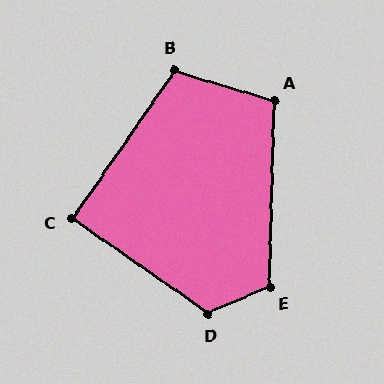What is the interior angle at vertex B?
Approximately 108 degrees (obtuse).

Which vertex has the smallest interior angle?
C, at approximately 91 degrees.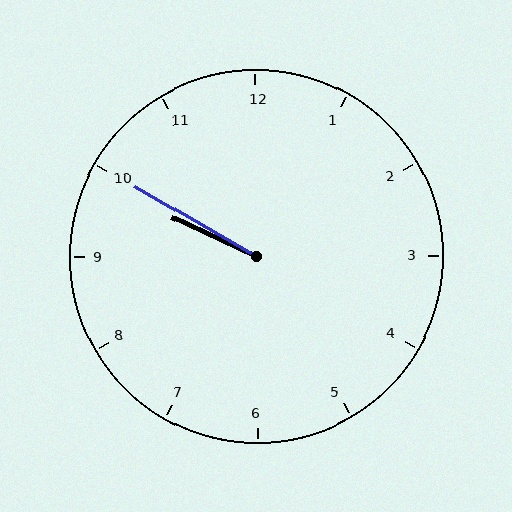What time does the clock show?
9:50.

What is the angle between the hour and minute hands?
Approximately 5 degrees.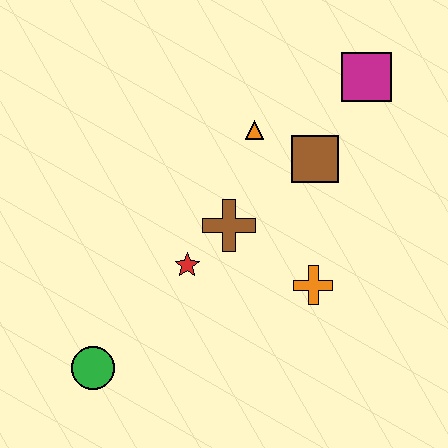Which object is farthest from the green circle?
The magenta square is farthest from the green circle.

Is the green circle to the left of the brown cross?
Yes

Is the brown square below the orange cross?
No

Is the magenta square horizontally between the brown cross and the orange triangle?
No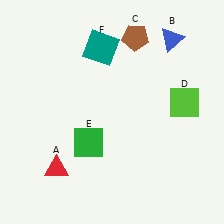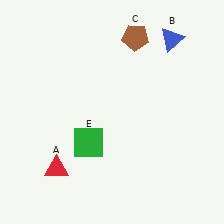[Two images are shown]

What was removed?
The lime square (D), the teal square (F) were removed in Image 2.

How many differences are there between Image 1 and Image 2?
There are 2 differences between the two images.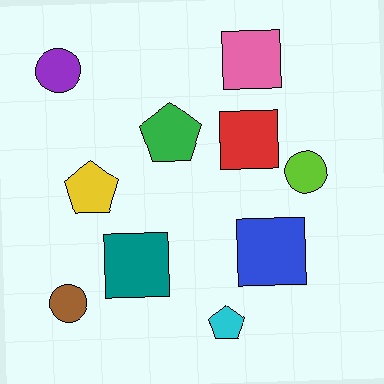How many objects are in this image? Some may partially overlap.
There are 10 objects.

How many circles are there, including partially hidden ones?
There are 3 circles.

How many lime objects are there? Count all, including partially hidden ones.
There is 1 lime object.